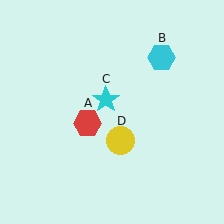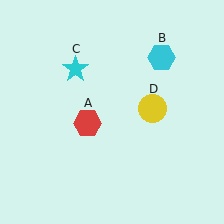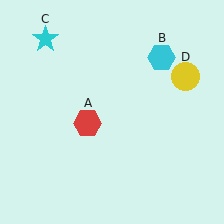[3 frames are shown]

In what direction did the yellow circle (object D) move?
The yellow circle (object D) moved up and to the right.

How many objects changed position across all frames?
2 objects changed position: cyan star (object C), yellow circle (object D).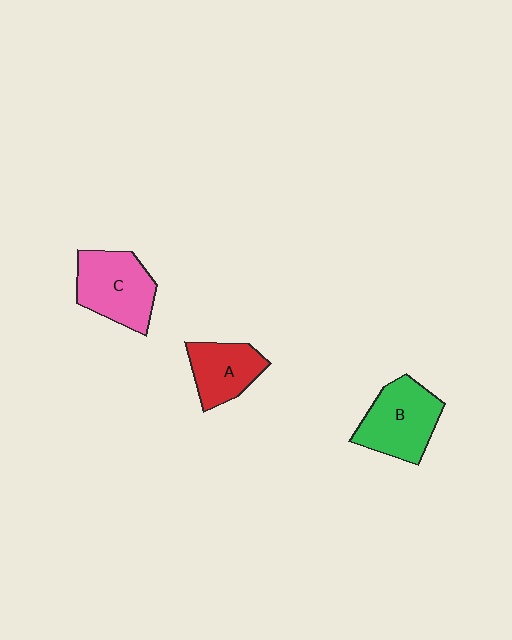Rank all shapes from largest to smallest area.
From largest to smallest: C (pink), B (green), A (red).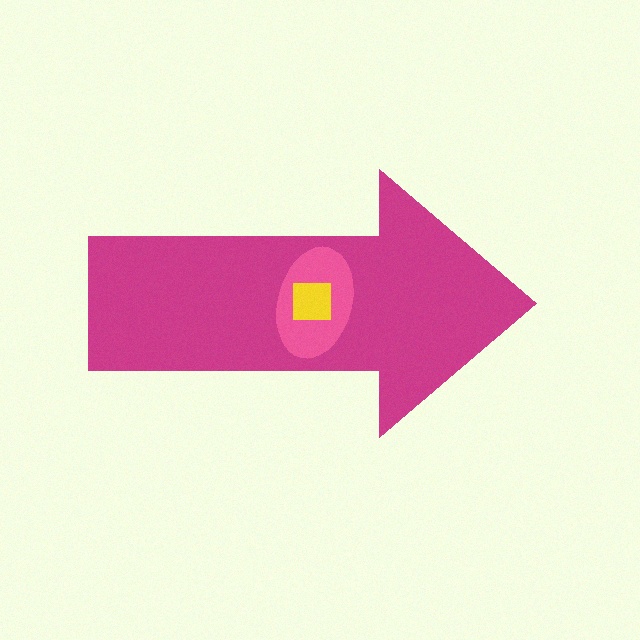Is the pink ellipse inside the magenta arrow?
Yes.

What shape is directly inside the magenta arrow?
The pink ellipse.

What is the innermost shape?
The yellow square.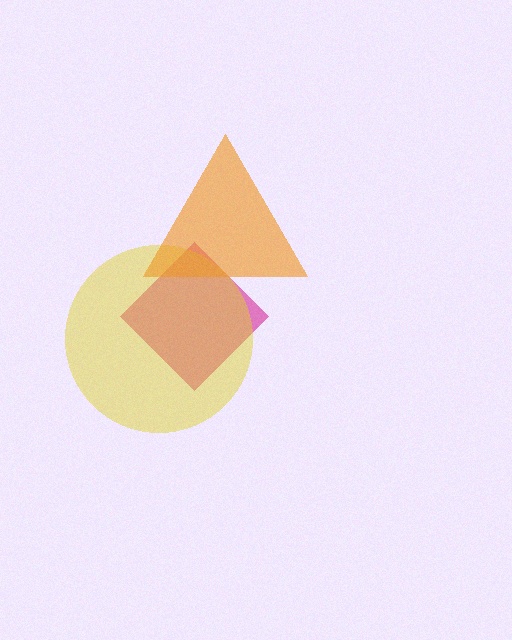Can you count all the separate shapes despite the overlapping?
Yes, there are 3 separate shapes.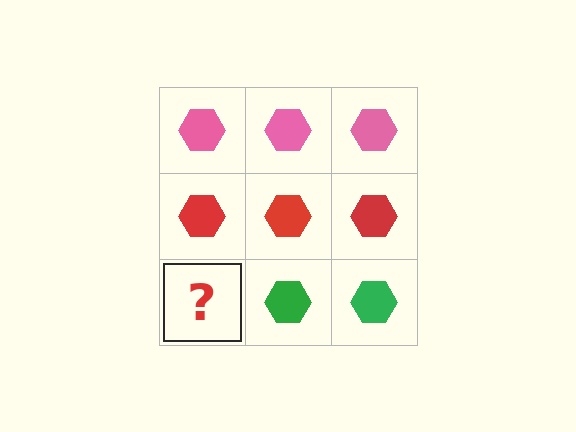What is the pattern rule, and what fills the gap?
The rule is that each row has a consistent color. The gap should be filled with a green hexagon.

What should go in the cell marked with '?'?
The missing cell should contain a green hexagon.